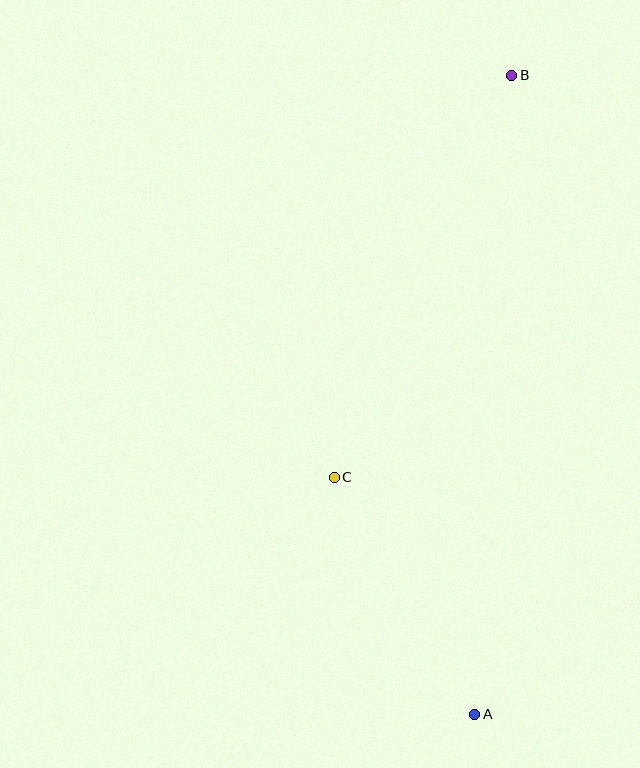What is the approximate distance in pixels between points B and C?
The distance between B and C is approximately 439 pixels.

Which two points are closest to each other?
Points A and C are closest to each other.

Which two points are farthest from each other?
Points A and B are farthest from each other.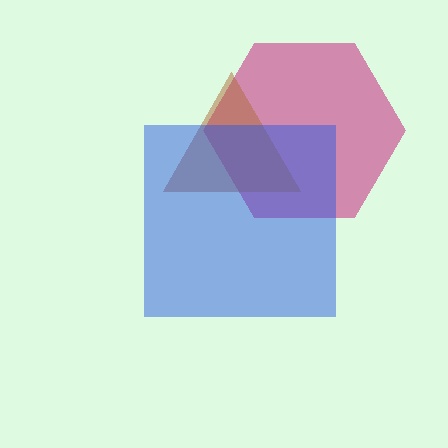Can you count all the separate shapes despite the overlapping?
Yes, there are 3 separate shapes.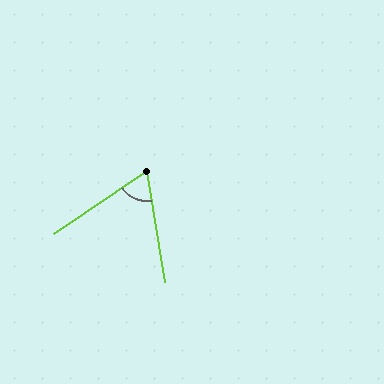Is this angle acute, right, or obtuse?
It is acute.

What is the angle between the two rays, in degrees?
Approximately 65 degrees.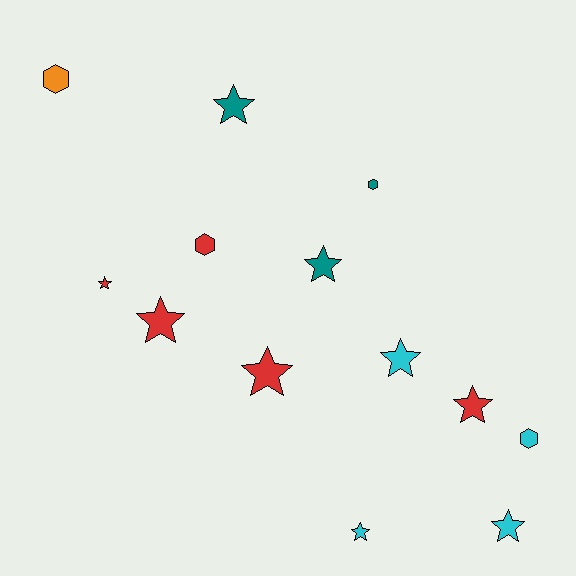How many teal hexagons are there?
There is 1 teal hexagon.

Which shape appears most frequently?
Star, with 9 objects.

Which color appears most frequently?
Red, with 5 objects.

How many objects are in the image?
There are 13 objects.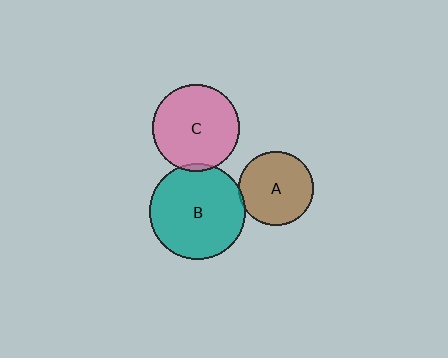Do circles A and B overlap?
Yes.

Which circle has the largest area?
Circle B (teal).